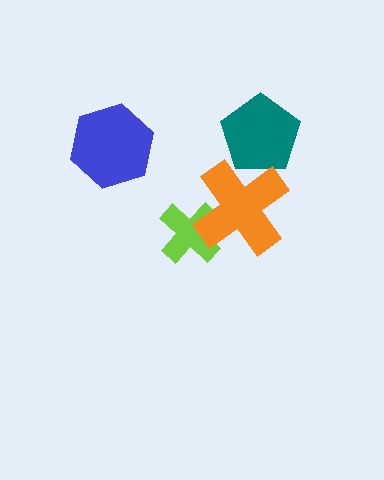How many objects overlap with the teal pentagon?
1 object overlaps with the teal pentagon.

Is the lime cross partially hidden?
Yes, it is partially covered by another shape.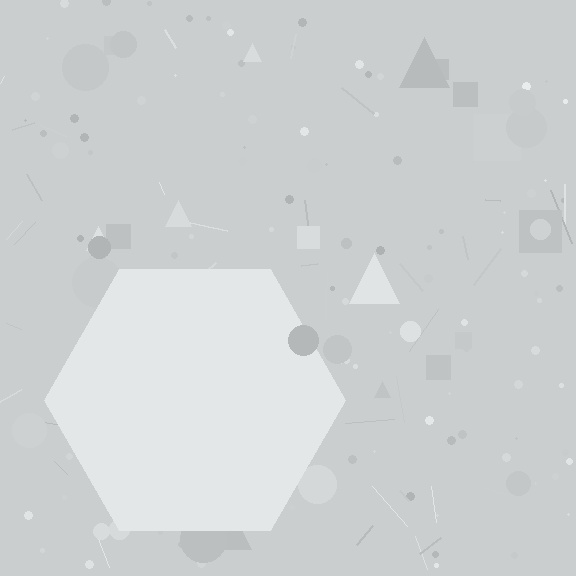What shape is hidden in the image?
A hexagon is hidden in the image.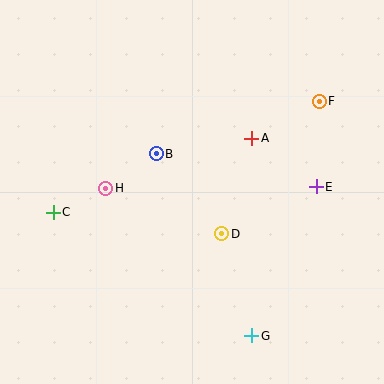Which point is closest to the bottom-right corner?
Point G is closest to the bottom-right corner.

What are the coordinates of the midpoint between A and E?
The midpoint between A and E is at (284, 162).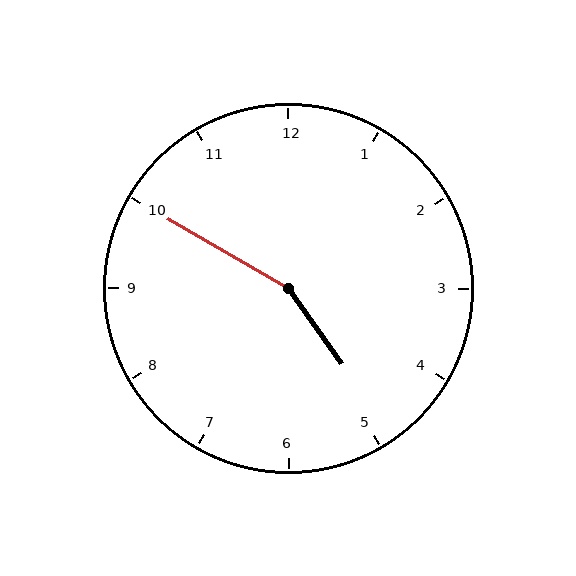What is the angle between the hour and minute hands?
Approximately 155 degrees.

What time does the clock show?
4:50.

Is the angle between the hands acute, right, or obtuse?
It is obtuse.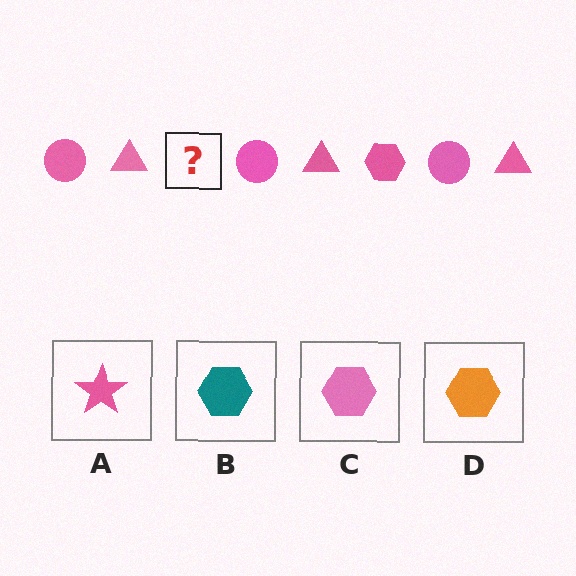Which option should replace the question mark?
Option C.